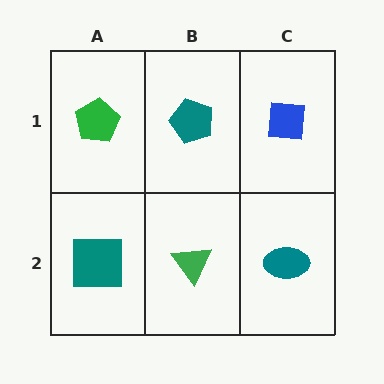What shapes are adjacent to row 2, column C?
A blue square (row 1, column C), a green triangle (row 2, column B).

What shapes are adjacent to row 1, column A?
A teal square (row 2, column A), a teal pentagon (row 1, column B).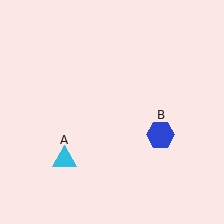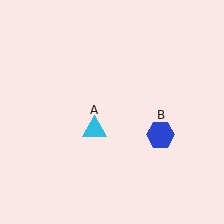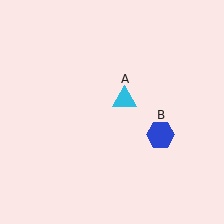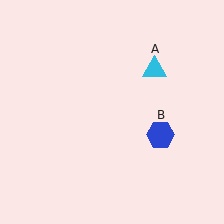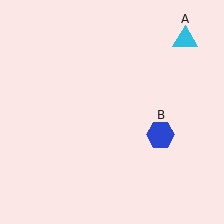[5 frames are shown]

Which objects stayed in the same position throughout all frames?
Blue hexagon (object B) remained stationary.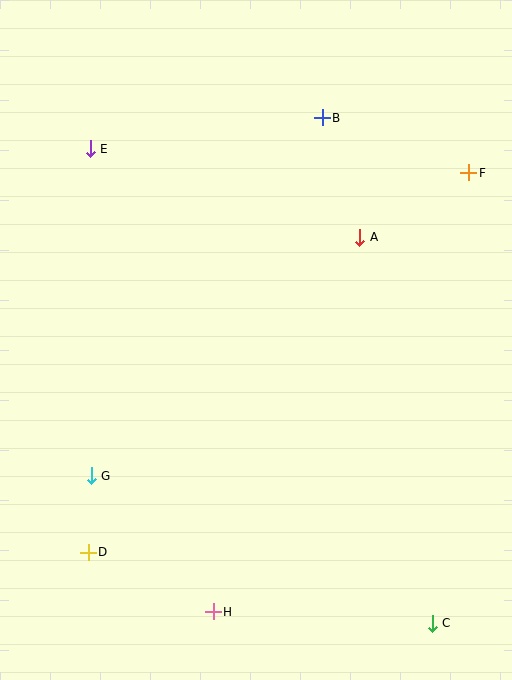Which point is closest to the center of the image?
Point A at (360, 237) is closest to the center.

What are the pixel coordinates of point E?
Point E is at (90, 149).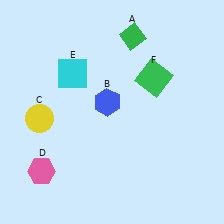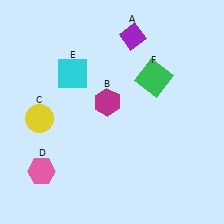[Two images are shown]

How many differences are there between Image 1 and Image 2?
There are 2 differences between the two images.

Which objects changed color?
A changed from green to purple. B changed from blue to magenta.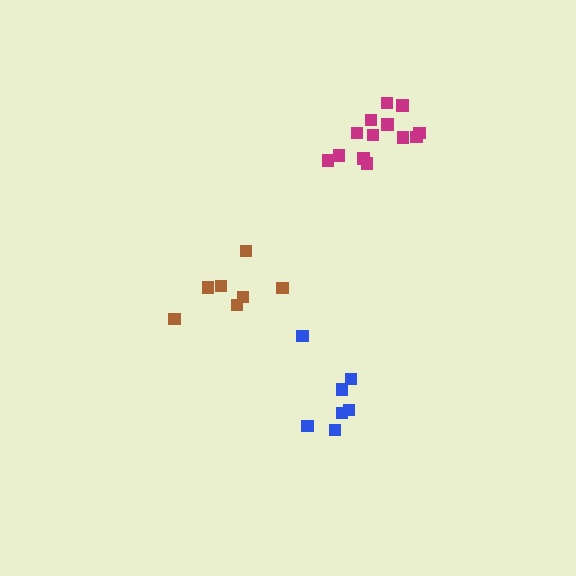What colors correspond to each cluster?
The clusters are colored: brown, blue, magenta.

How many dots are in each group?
Group 1: 7 dots, Group 2: 7 dots, Group 3: 13 dots (27 total).